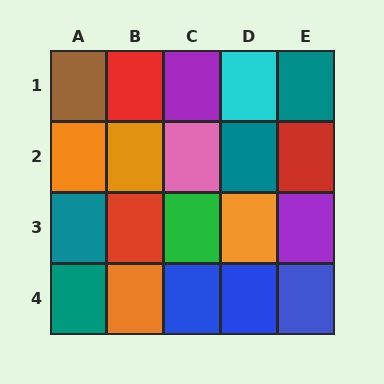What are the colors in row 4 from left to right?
Teal, orange, blue, blue, blue.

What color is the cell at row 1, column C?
Purple.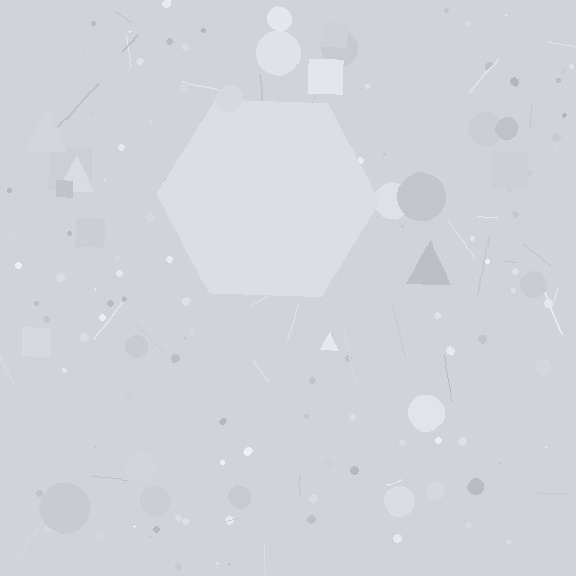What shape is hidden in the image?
A hexagon is hidden in the image.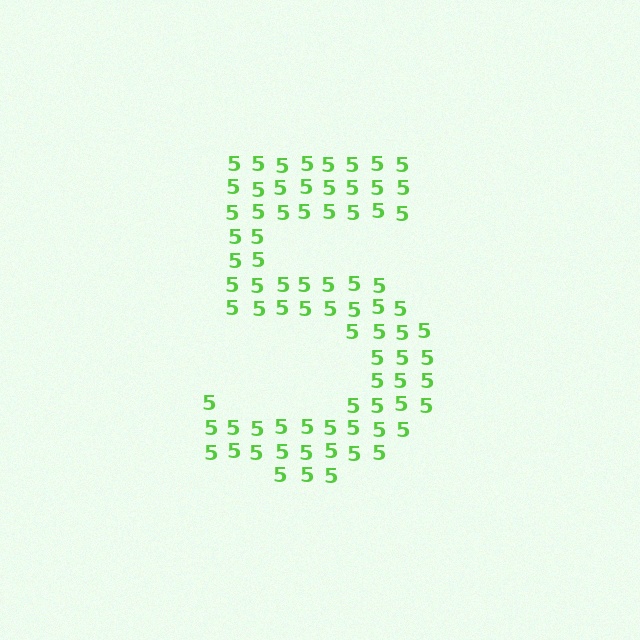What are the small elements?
The small elements are digit 5's.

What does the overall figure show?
The overall figure shows the digit 5.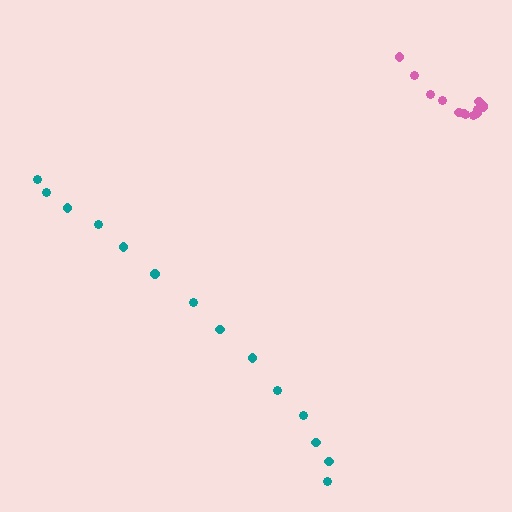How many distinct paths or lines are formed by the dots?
There are 2 distinct paths.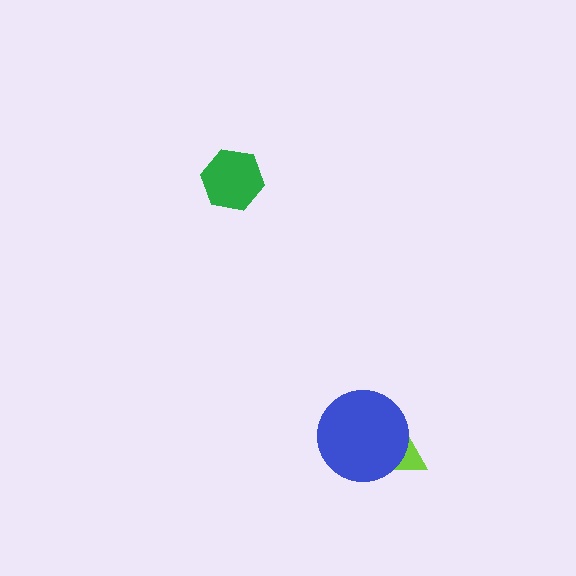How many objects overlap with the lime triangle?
1 object overlaps with the lime triangle.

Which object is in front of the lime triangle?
The blue circle is in front of the lime triangle.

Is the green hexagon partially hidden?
No, no other shape covers it.